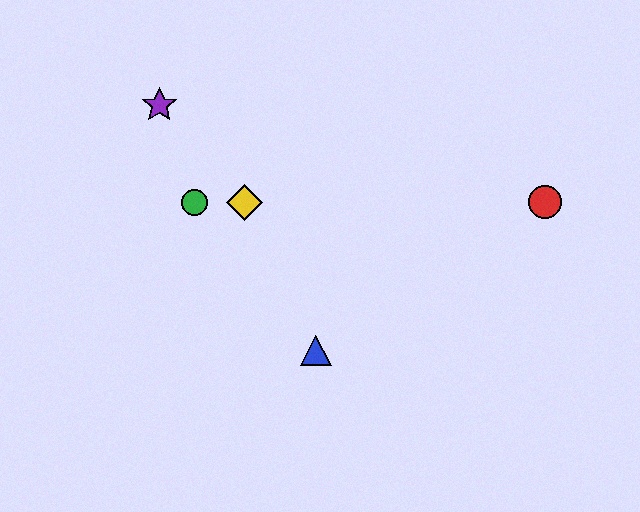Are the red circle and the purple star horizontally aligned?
No, the red circle is at y≈202 and the purple star is at y≈105.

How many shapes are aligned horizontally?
3 shapes (the red circle, the green circle, the yellow diamond) are aligned horizontally.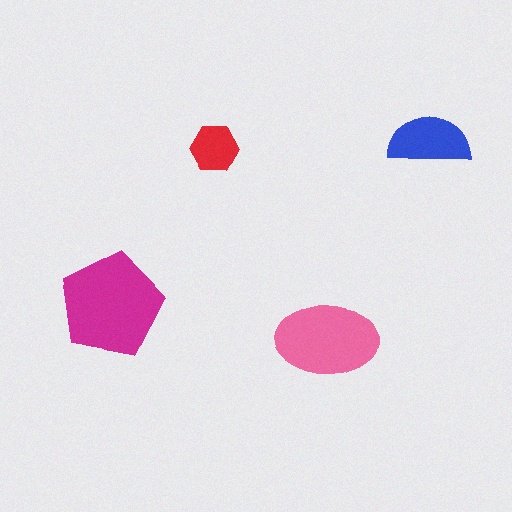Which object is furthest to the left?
The magenta pentagon is leftmost.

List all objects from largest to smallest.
The magenta pentagon, the pink ellipse, the blue semicircle, the red hexagon.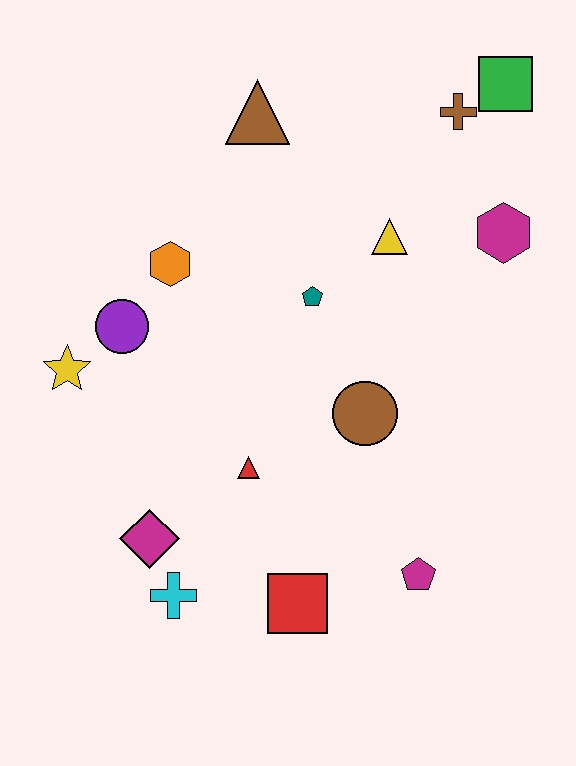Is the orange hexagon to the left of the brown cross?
Yes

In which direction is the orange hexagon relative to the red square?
The orange hexagon is above the red square.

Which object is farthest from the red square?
The green square is farthest from the red square.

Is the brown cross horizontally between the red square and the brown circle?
No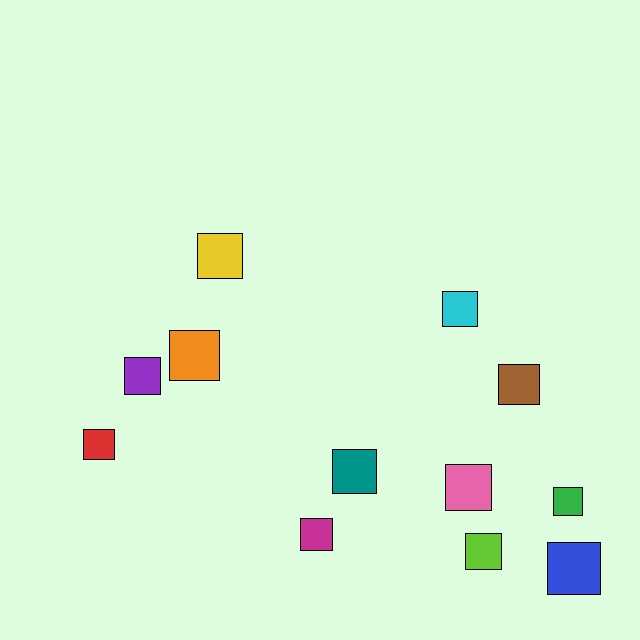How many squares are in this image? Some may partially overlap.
There are 12 squares.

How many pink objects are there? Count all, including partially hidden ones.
There is 1 pink object.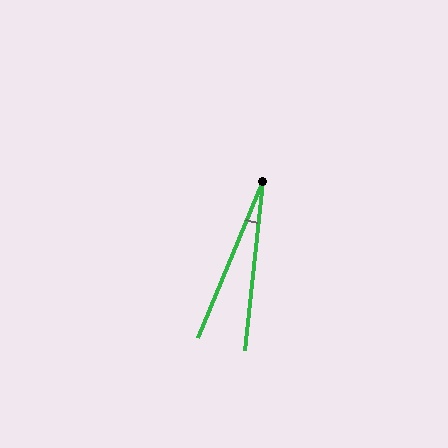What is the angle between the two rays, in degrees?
Approximately 16 degrees.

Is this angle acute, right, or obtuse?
It is acute.